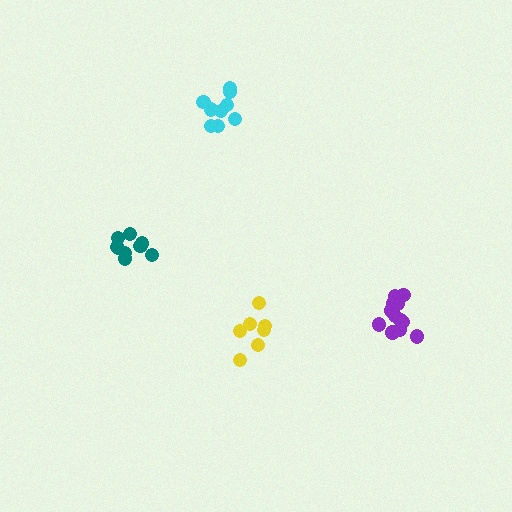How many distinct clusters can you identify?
There are 4 distinct clusters.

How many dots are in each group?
Group 1: 9 dots, Group 2: 13 dots, Group 3: 7 dots, Group 4: 10 dots (39 total).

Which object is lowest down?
The yellow cluster is bottommost.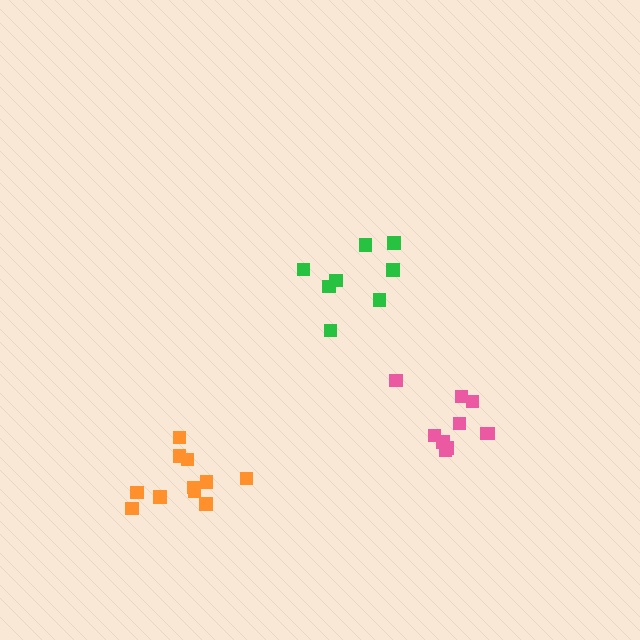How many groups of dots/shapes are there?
There are 3 groups.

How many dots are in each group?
Group 1: 11 dots, Group 2: 8 dots, Group 3: 10 dots (29 total).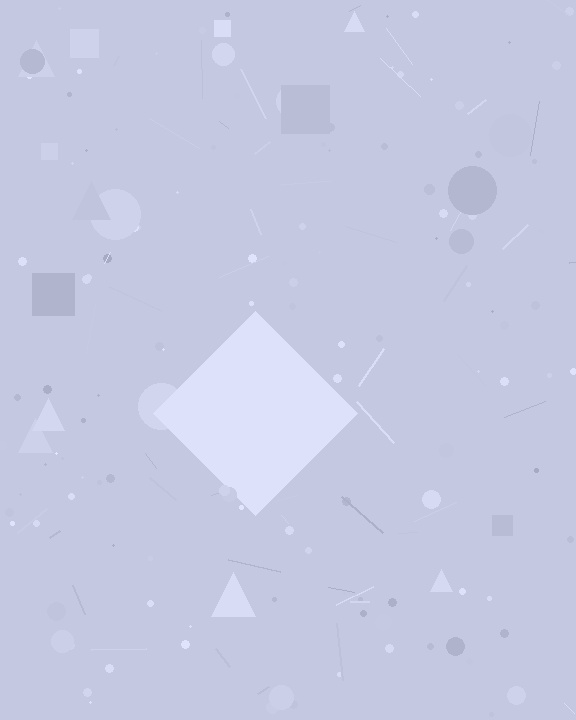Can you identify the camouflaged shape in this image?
The camouflaged shape is a diamond.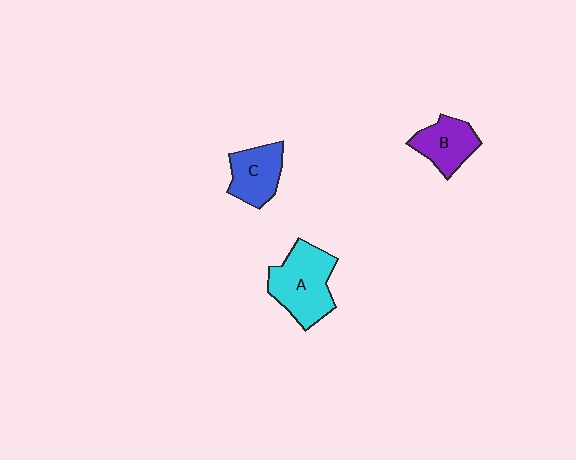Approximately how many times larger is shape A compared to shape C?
Approximately 1.5 times.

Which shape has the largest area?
Shape A (cyan).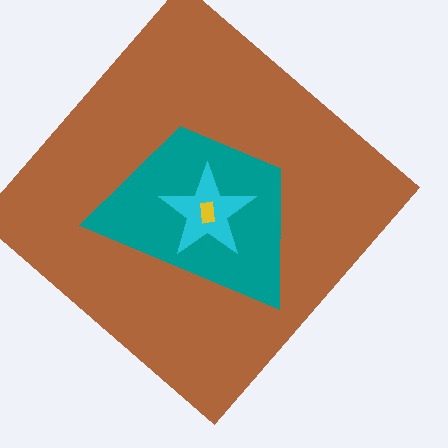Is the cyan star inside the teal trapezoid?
Yes.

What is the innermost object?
The yellow rectangle.